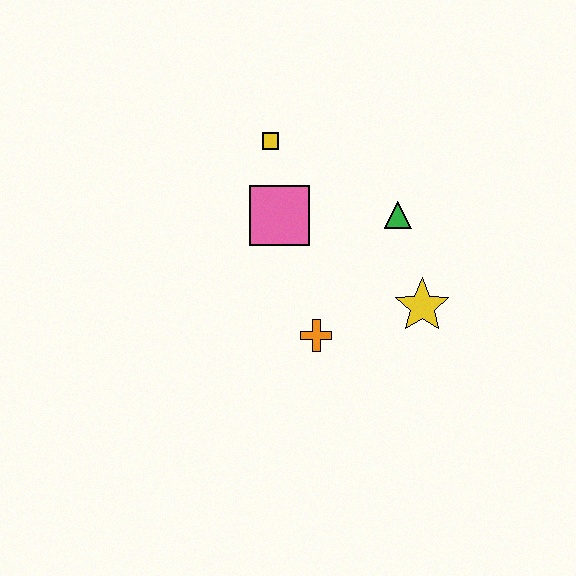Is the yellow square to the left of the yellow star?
Yes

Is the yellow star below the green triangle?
Yes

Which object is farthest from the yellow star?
The yellow square is farthest from the yellow star.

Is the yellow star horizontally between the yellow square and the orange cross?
No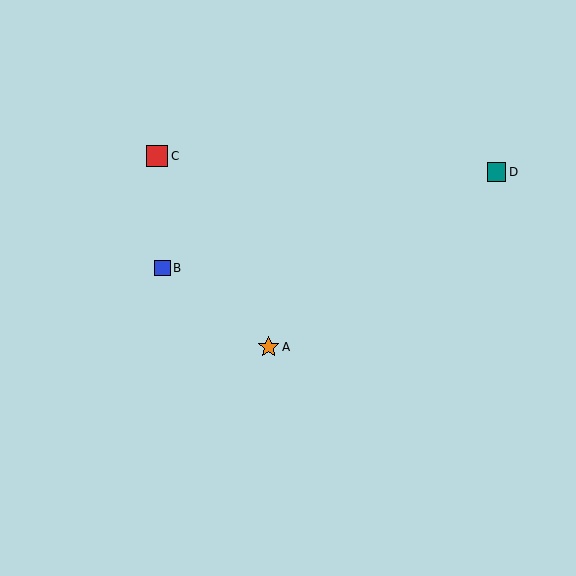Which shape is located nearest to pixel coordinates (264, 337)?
The orange star (labeled A) at (269, 347) is nearest to that location.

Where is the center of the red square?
The center of the red square is at (157, 156).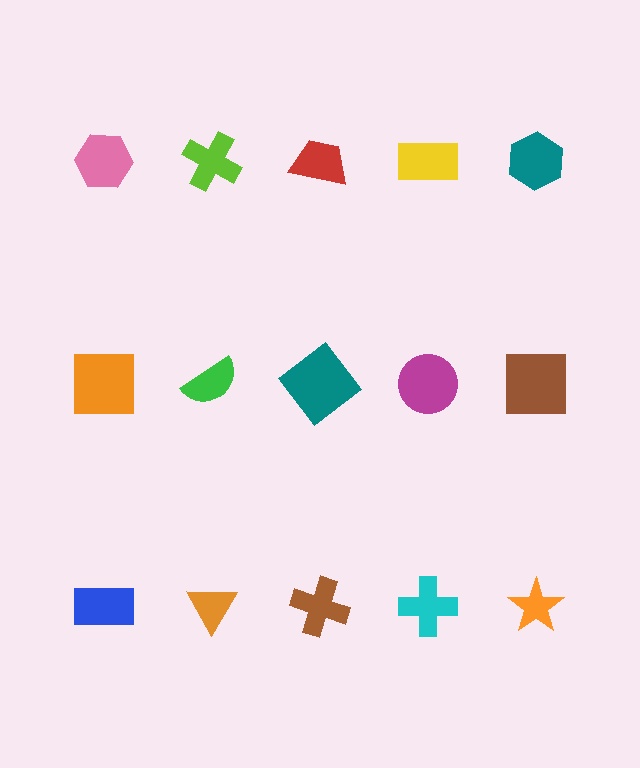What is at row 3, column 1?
A blue rectangle.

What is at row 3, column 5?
An orange star.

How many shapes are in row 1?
5 shapes.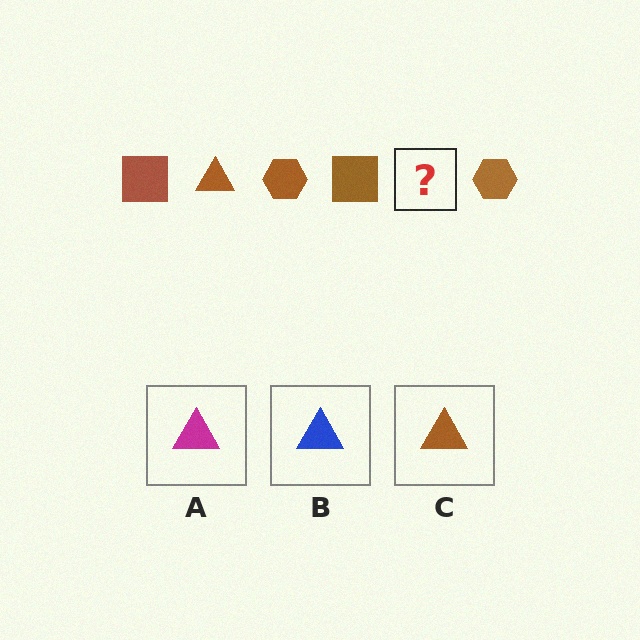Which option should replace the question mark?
Option C.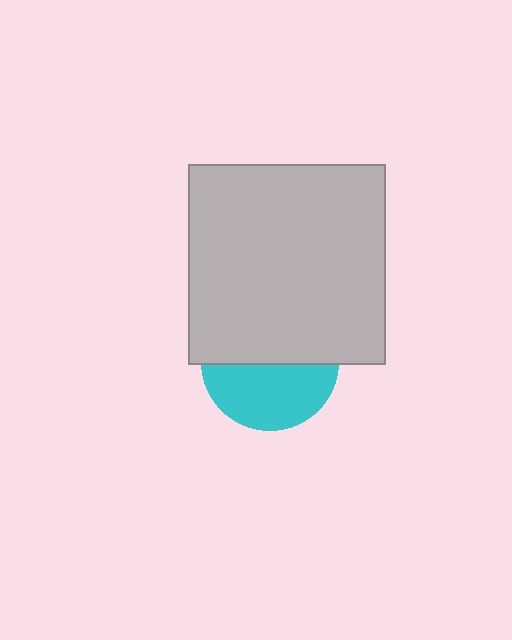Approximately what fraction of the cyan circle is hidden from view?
Roughly 53% of the cyan circle is hidden behind the light gray rectangle.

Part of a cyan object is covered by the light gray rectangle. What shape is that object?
It is a circle.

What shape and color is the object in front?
The object in front is a light gray rectangle.